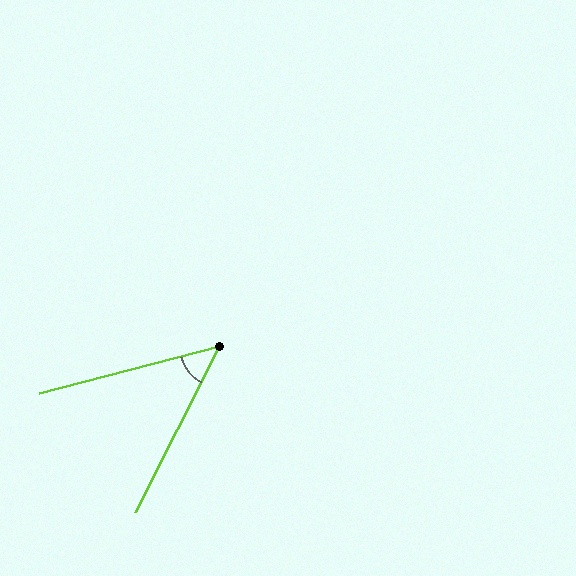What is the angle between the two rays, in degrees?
Approximately 48 degrees.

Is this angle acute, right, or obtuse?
It is acute.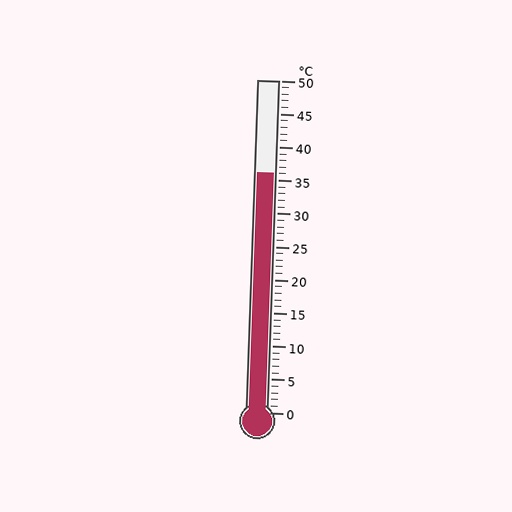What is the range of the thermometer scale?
The thermometer scale ranges from 0°C to 50°C.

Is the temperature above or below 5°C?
The temperature is above 5°C.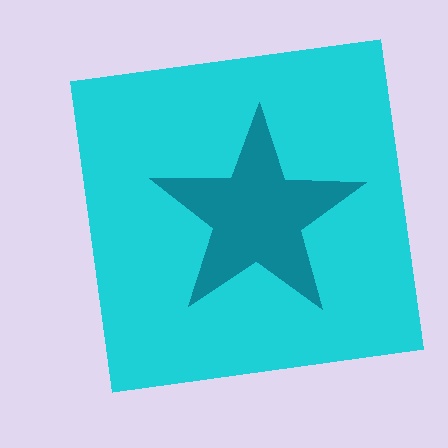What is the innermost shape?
The teal star.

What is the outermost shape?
The cyan square.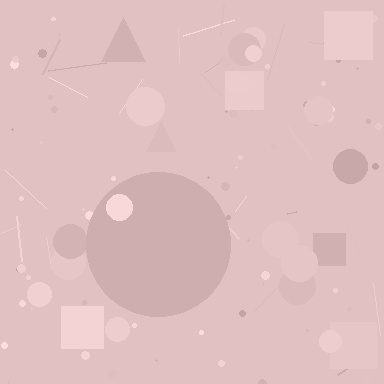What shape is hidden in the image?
A circle is hidden in the image.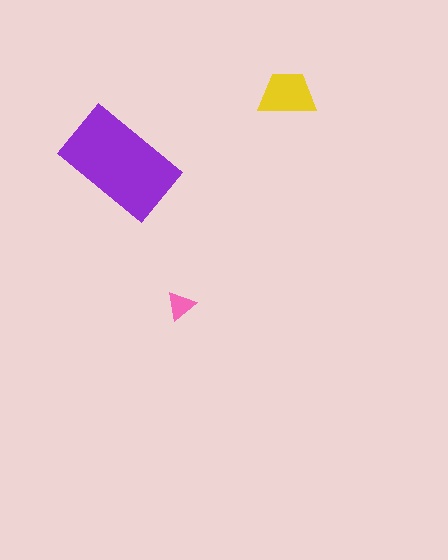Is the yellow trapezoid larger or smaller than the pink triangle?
Larger.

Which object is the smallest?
The pink triangle.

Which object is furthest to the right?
The yellow trapezoid is rightmost.